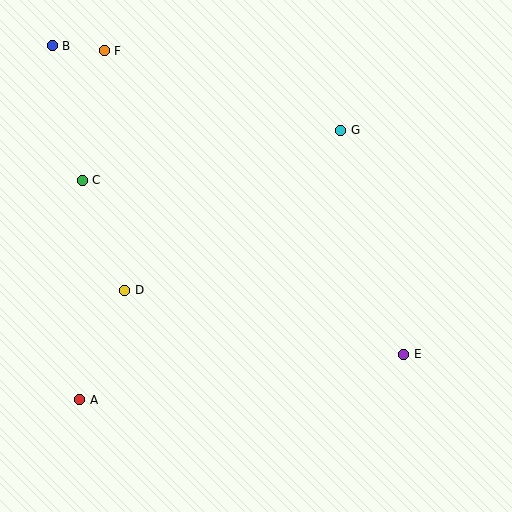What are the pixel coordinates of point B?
Point B is at (52, 46).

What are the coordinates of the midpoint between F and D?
The midpoint between F and D is at (114, 171).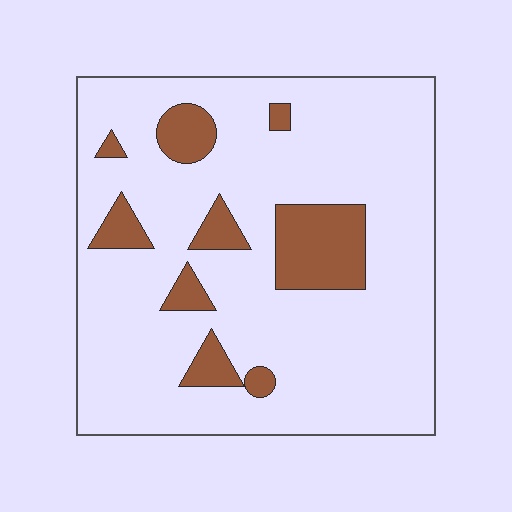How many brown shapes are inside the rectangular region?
9.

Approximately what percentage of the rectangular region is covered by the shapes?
Approximately 15%.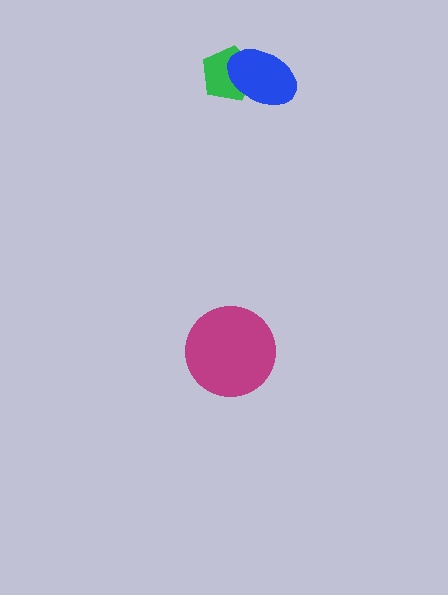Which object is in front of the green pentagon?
The blue ellipse is in front of the green pentagon.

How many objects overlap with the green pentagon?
1 object overlaps with the green pentagon.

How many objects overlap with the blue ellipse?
1 object overlaps with the blue ellipse.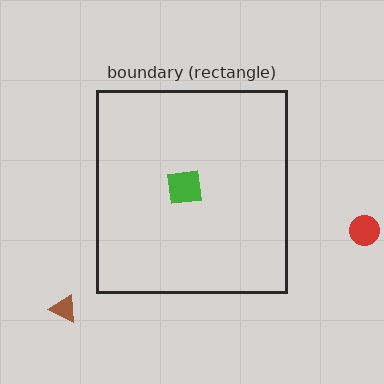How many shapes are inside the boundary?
1 inside, 2 outside.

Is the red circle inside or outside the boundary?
Outside.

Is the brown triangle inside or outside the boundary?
Outside.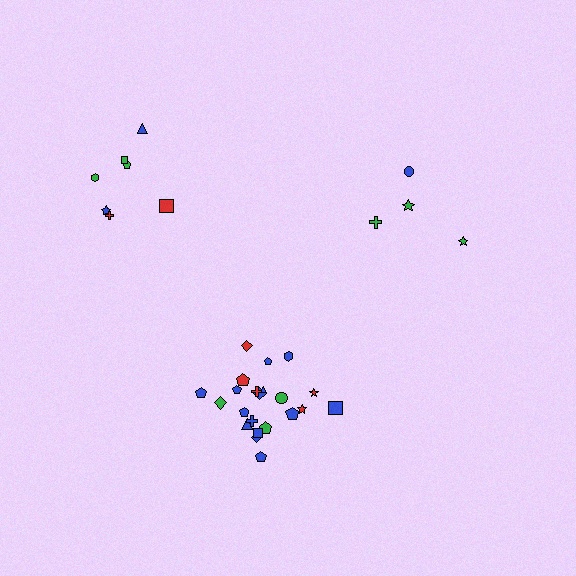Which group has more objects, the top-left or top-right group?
The top-left group.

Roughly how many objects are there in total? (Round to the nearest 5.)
Roughly 35 objects in total.